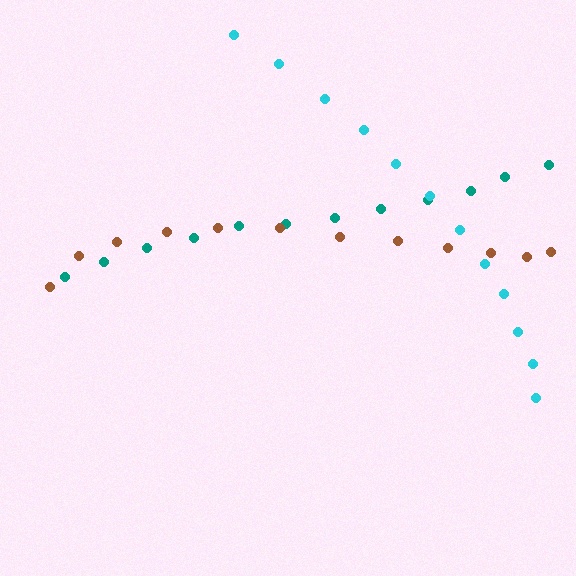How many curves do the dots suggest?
There are 3 distinct paths.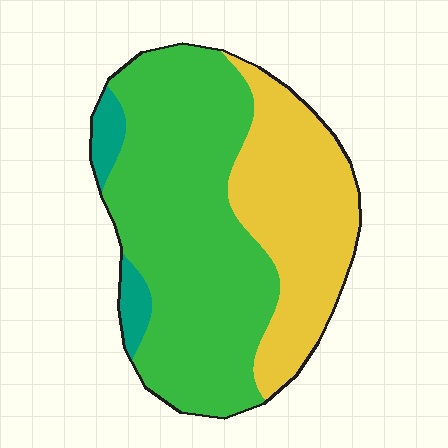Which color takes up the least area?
Teal, at roughly 5%.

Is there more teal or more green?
Green.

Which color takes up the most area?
Green, at roughly 60%.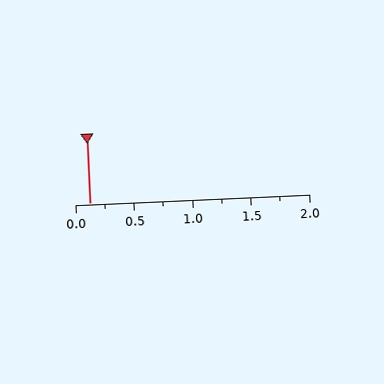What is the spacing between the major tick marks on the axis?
The major ticks are spaced 0.5 apart.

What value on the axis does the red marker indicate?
The marker indicates approximately 0.12.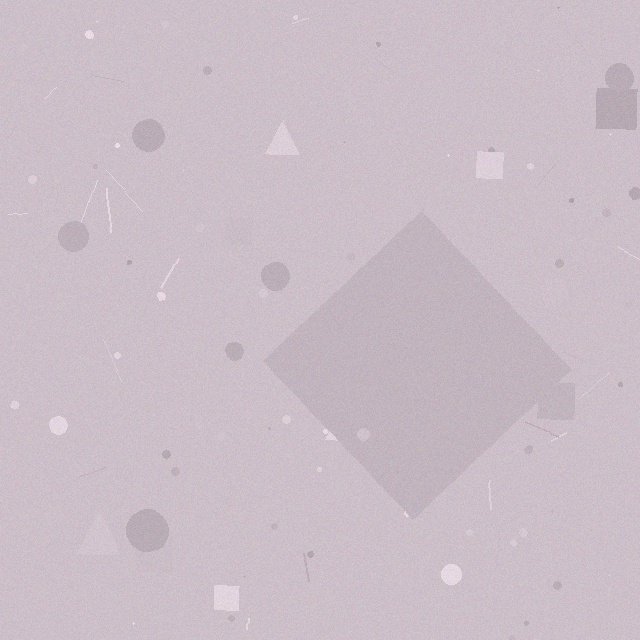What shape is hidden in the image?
A diamond is hidden in the image.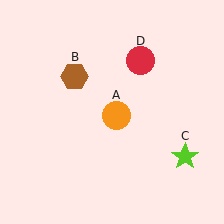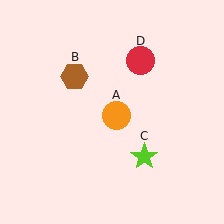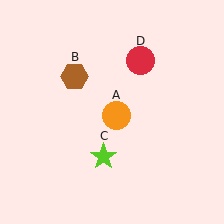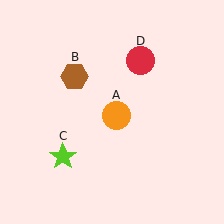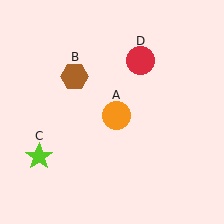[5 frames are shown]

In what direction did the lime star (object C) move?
The lime star (object C) moved left.